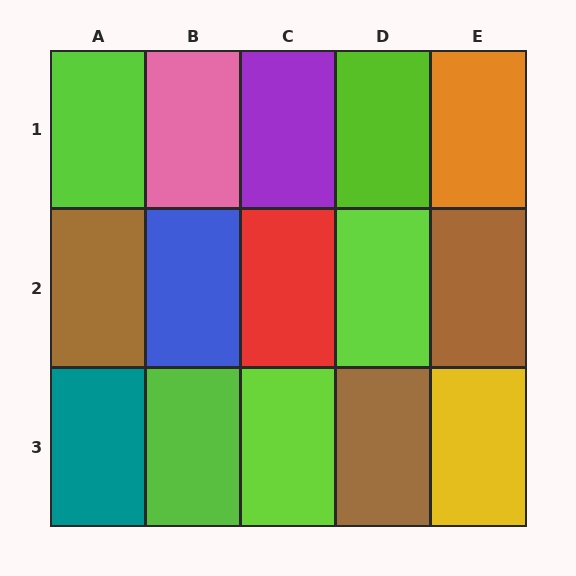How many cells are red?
1 cell is red.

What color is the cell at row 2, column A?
Brown.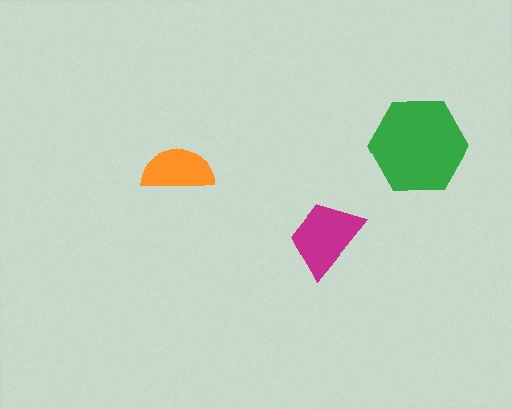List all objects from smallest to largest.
The orange semicircle, the magenta trapezoid, the green hexagon.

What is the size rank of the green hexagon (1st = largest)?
1st.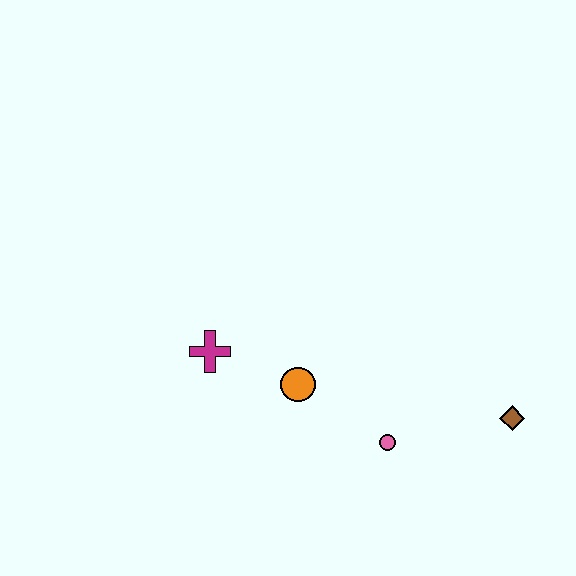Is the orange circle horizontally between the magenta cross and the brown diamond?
Yes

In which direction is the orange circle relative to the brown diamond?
The orange circle is to the left of the brown diamond.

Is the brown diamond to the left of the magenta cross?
No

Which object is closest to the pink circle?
The orange circle is closest to the pink circle.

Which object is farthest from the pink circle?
The magenta cross is farthest from the pink circle.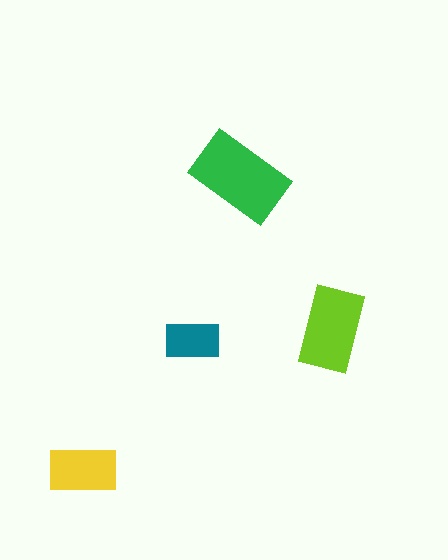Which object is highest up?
The green rectangle is topmost.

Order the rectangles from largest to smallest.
the green one, the lime one, the yellow one, the teal one.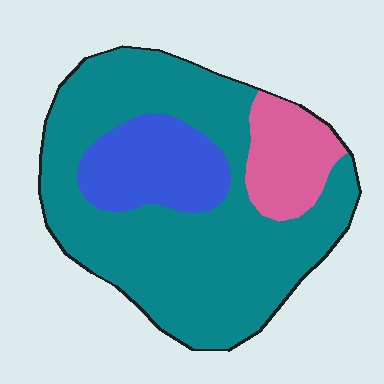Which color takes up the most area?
Teal, at roughly 70%.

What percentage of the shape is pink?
Pink takes up about one eighth (1/8) of the shape.